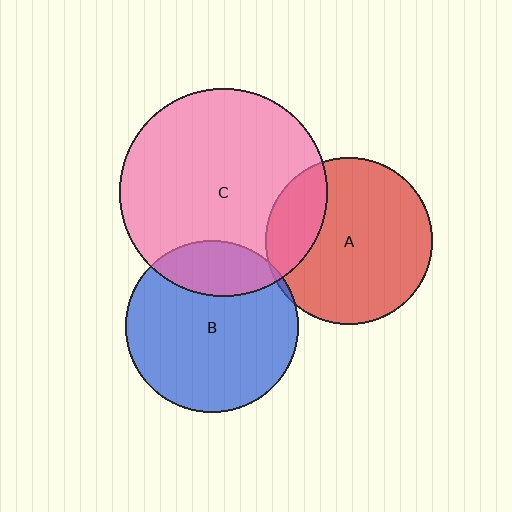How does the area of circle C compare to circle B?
Approximately 1.4 times.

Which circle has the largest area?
Circle C (pink).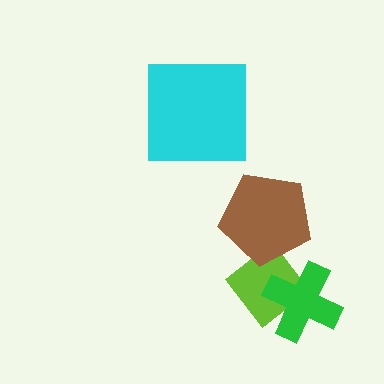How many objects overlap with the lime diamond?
2 objects overlap with the lime diamond.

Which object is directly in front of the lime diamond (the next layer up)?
The brown pentagon is directly in front of the lime diamond.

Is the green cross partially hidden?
No, no other shape covers it.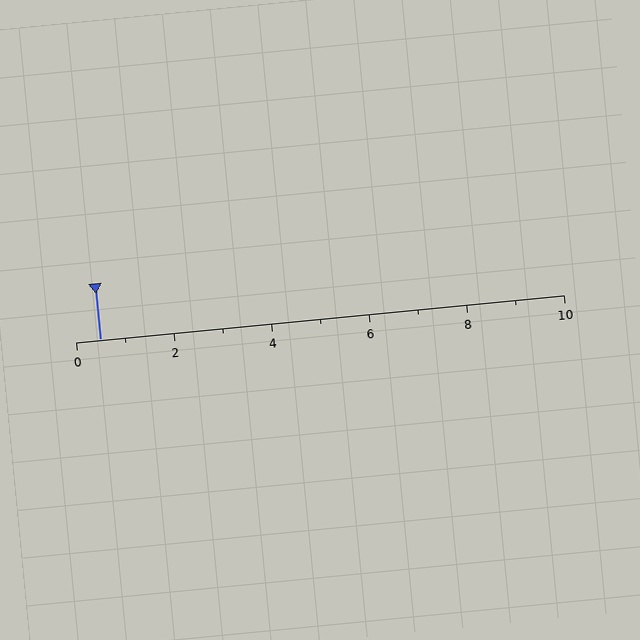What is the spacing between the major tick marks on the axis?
The major ticks are spaced 2 apart.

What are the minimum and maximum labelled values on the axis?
The axis runs from 0 to 10.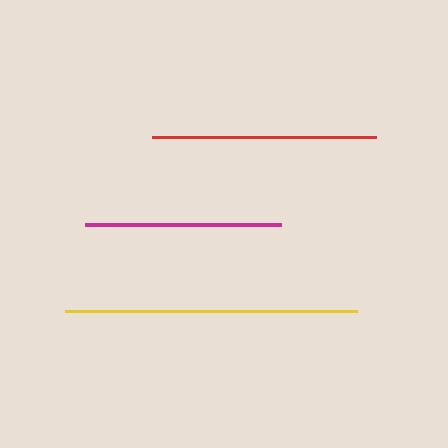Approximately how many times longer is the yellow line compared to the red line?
The yellow line is approximately 1.3 times the length of the red line.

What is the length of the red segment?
The red segment is approximately 224 pixels long.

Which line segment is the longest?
The yellow line is the longest at approximately 291 pixels.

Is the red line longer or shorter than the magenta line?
The red line is longer than the magenta line.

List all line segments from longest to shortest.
From longest to shortest: yellow, red, magenta.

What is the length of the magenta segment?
The magenta segment is approximately 197 pixels long.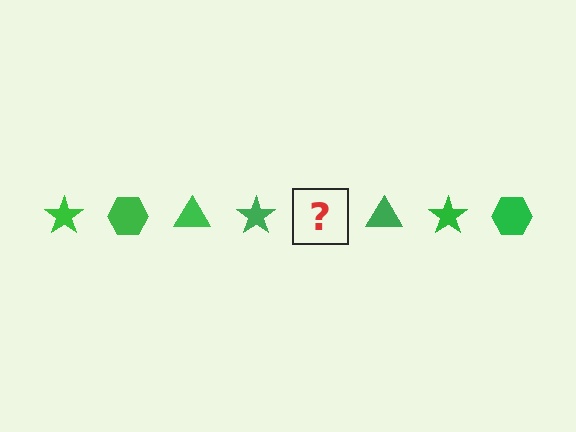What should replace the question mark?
The question mark should be replaced with a green hexagon.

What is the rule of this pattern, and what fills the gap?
The rule is that the pattern cycles through star, hexagon, triangle shapes in green. The gap should be filled with a green hexagon.